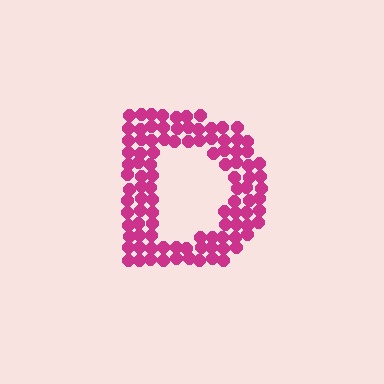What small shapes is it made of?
It is made of small circles.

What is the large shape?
The large shape is the letter D.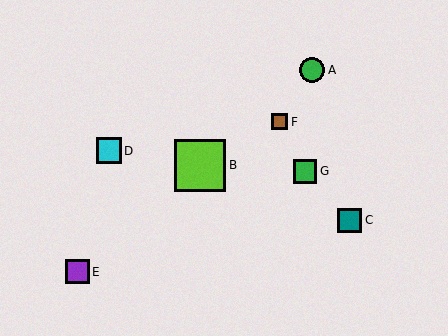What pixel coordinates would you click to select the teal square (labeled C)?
Click at (349, 220) to select the teal square C.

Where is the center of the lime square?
The center of the lime square is at (200, 165).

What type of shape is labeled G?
Shape G is a green square.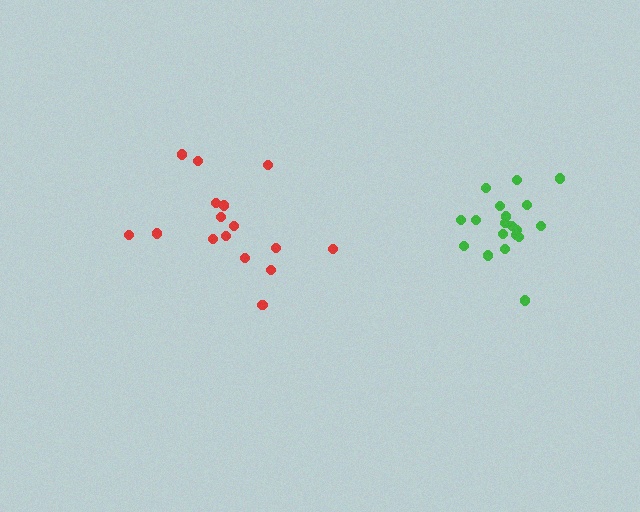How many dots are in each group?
Group 1: 19 dots, Group 2: 16 dots (35 total).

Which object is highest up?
The green cluster is topmost.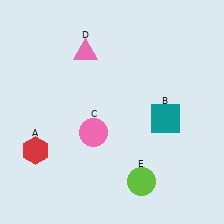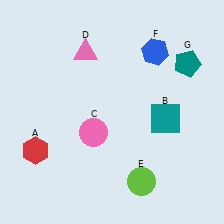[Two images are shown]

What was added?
A blue hexagon (F), a teal pentagon (G) were added in Image 2.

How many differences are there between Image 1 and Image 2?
There are 2 differences between the two images.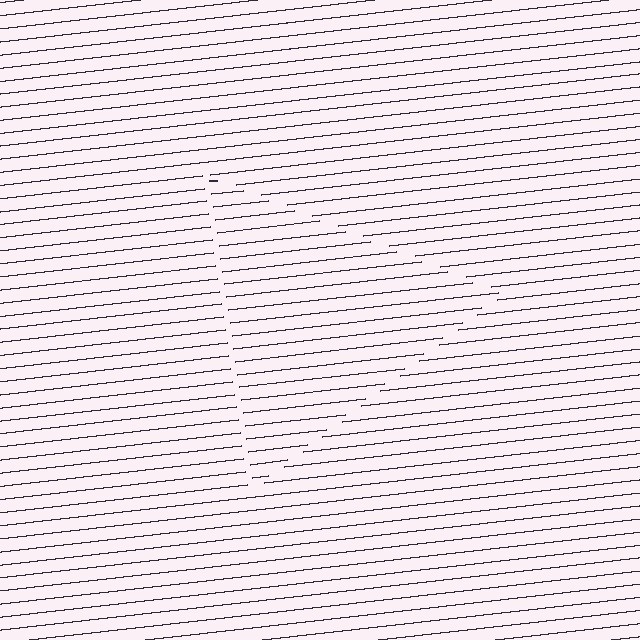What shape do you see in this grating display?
An illusory triangle. The interior of the shape contains the same grating, shifted by half a period — the contour is defined by the phase discontinuity where line-ends from the inner and outer gratings abut.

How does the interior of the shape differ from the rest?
The interior of the shape contains the same grating, shifted by half a period — the contour is defined by the phase discontinuity where line-ends from the inner and outer gratings abut.